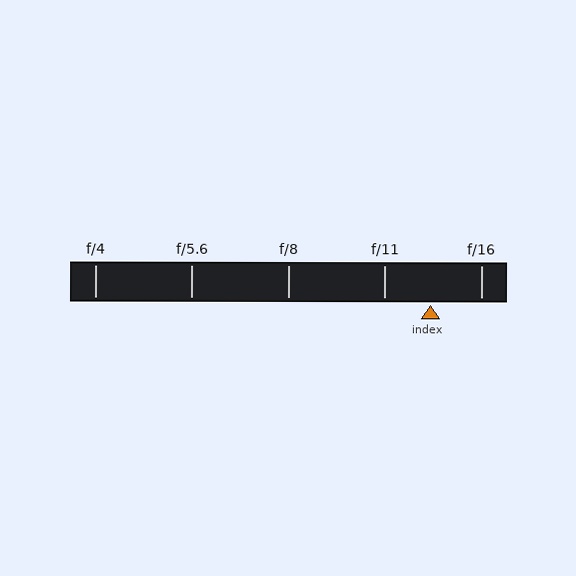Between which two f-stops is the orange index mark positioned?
The index mark is between f/11 and f/16.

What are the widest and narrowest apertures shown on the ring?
The widest aperture shown is f/4 and the narrowest is f/16.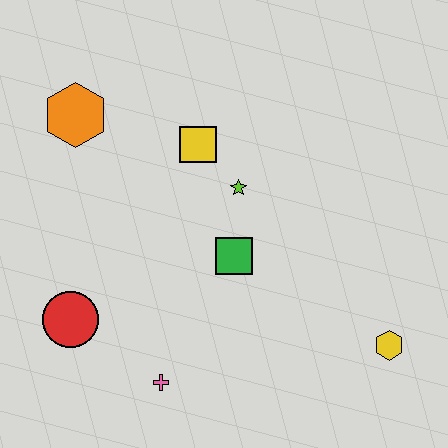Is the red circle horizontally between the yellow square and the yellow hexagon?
No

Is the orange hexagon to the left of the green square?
Yes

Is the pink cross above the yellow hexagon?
No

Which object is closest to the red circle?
The pink cross is closest to the red circle.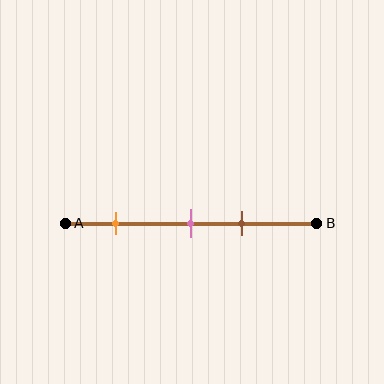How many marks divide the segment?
There are 3 marks dividing the segment.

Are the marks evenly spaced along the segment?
No, the marks are not evenly spaced.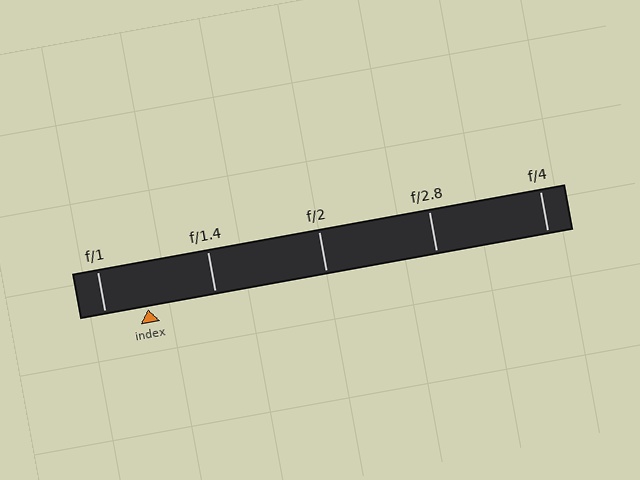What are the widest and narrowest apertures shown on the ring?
The widest aperture shown is f/1 and the narrowest is f/4.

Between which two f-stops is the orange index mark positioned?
The index mark is between f/1 and f/1.4.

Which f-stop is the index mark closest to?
The index mark is closest to f/1.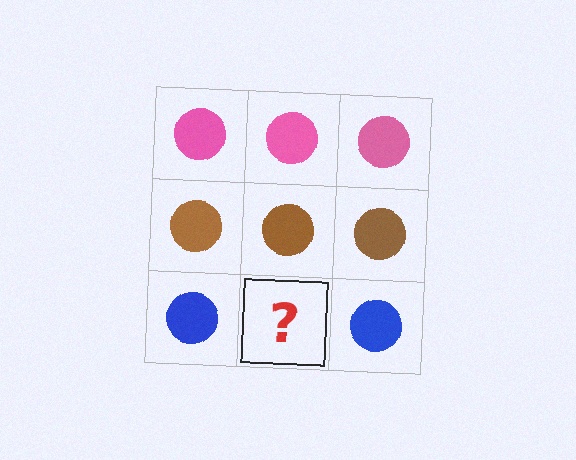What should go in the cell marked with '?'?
The missing cell should contain a blue circle.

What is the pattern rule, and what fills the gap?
The rule is that each row has a consistent color. The gap should be filled with a blue circle.